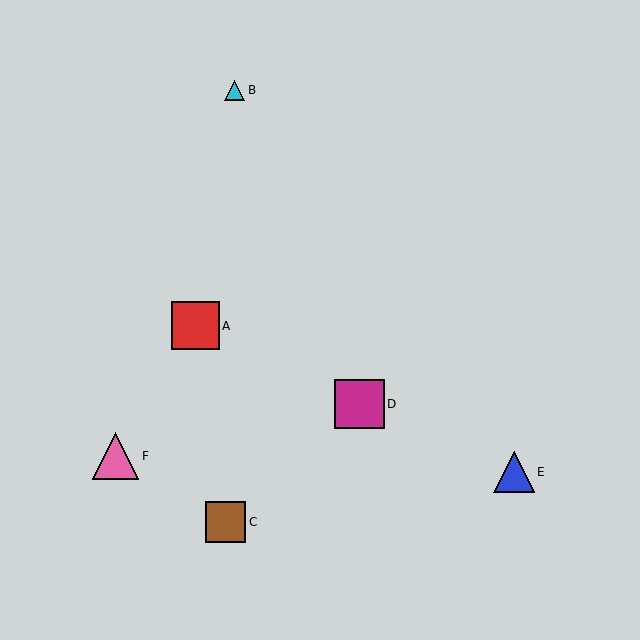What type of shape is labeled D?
Shape D is a magenta square.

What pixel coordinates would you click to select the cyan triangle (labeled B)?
Click at (235, 90) to select the cyan triangle B.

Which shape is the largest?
The magenta square (labeled D) is the largest.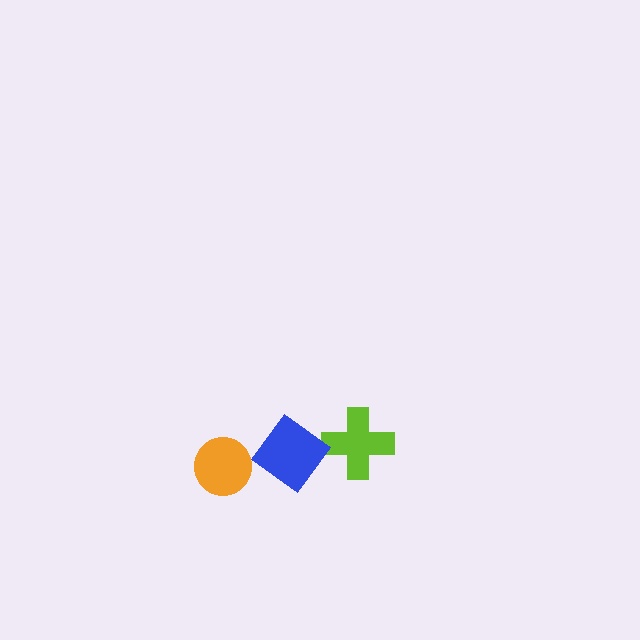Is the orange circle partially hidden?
No, no other shape covers it.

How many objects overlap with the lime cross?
1 object overlaps with the lime cross.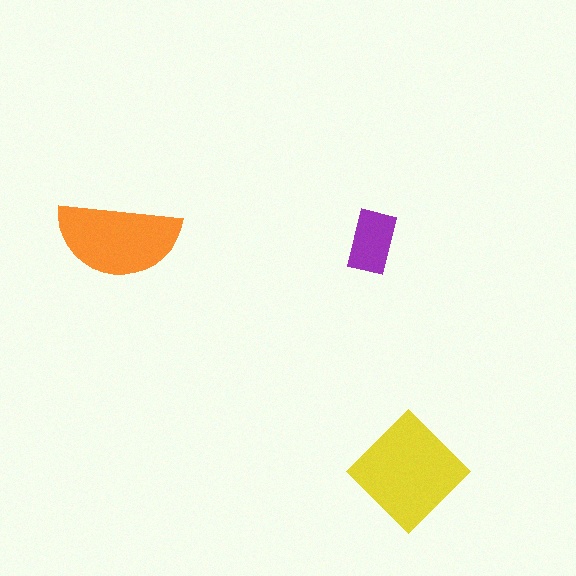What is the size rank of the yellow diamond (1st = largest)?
1st.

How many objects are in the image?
There are 3 objects in the image.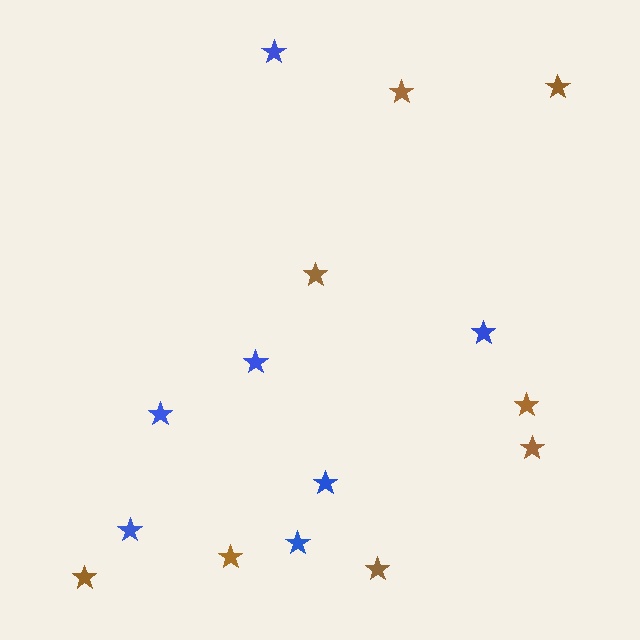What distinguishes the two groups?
There are 2 groups: one group of brown stars (8) and one group of blue stars (7).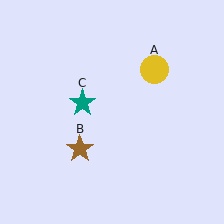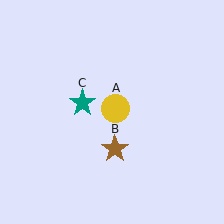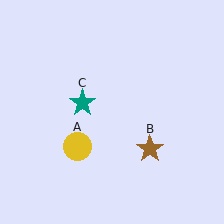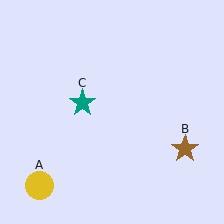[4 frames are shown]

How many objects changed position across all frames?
2 objects changed position: yellow circle (object A), brown star (object B).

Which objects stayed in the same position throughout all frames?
Teal star (object C) remained stationary.